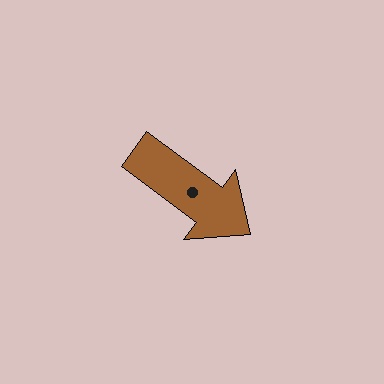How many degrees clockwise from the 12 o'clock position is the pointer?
Approximately 126 degrees.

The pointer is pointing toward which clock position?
Roughly 4 o'clock.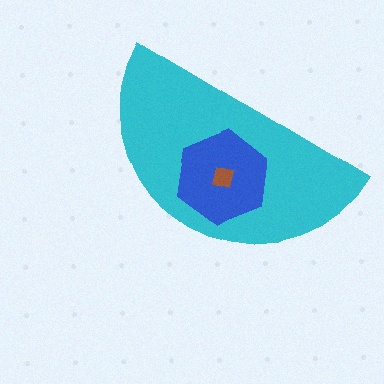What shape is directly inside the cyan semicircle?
The blue hexagon.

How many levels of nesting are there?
3.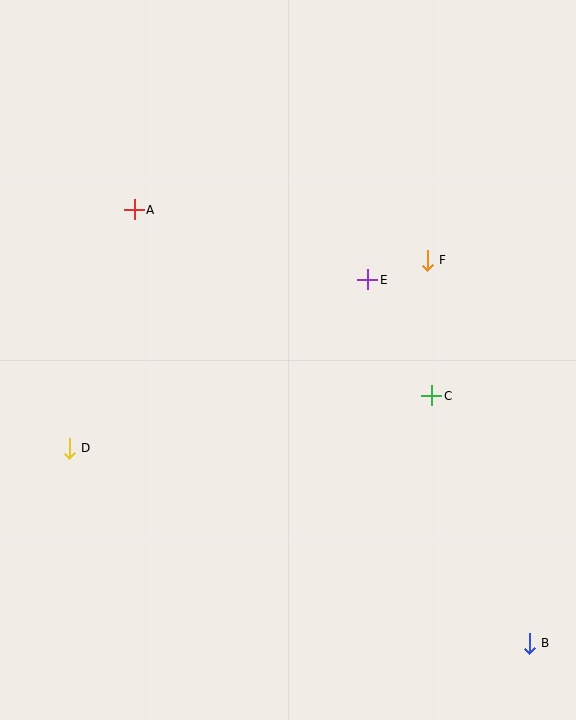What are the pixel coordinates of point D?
Point D is at (69, 448).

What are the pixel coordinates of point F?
Point F is at (427, 260).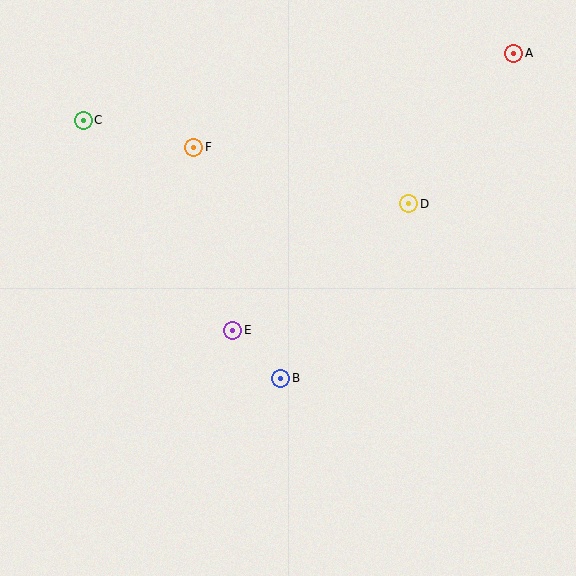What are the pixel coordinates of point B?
Point B is at (281, 378).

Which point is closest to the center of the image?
Point E at (233, 330) is closest to the center.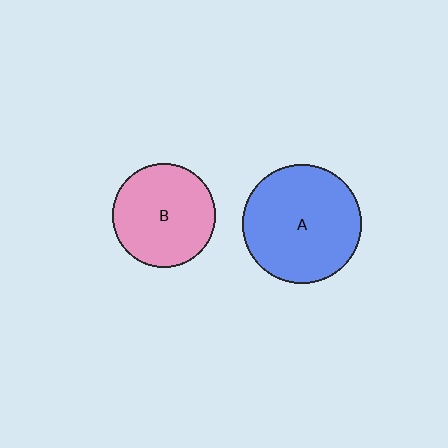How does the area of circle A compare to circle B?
Approximately 1.3 times.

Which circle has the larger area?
Circle A (blue).